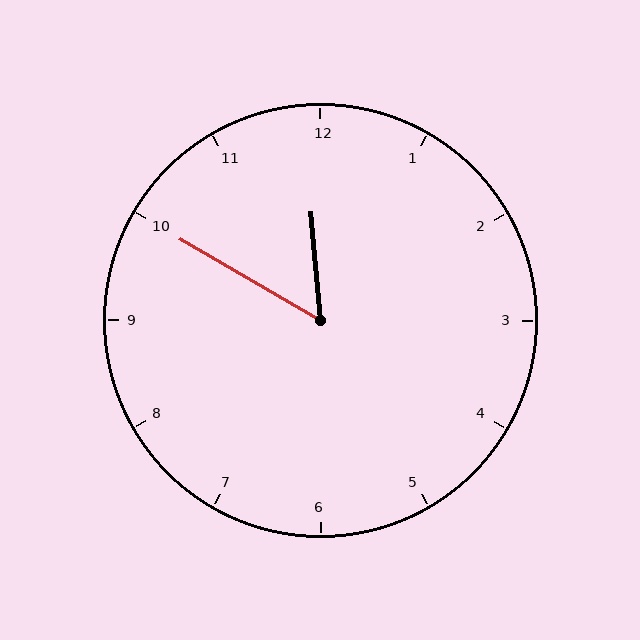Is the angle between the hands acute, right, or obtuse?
It is acute.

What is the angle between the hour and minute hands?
Approximately 55 degrees.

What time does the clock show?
11:50.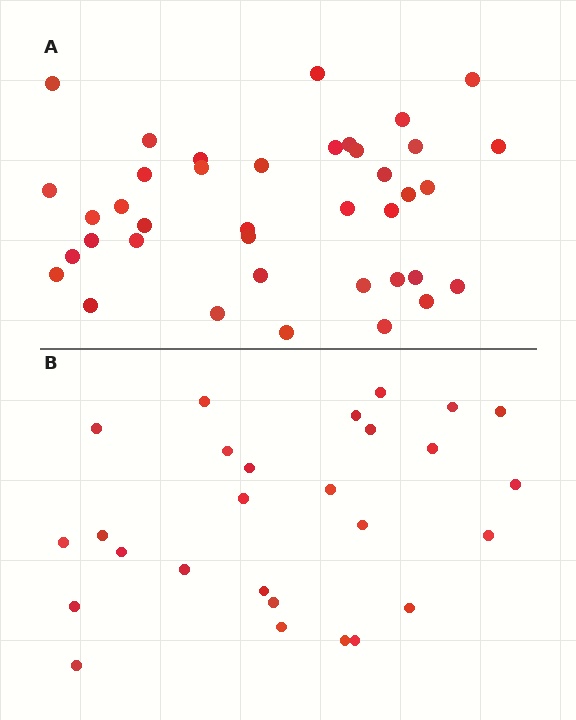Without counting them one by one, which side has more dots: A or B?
Region A (the top region) has more dots.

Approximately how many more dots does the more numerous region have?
Region A has roughly 12 or so more dots than region B.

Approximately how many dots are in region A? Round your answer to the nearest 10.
About 40 dots. (The exact count is 39, which rounds to 40.)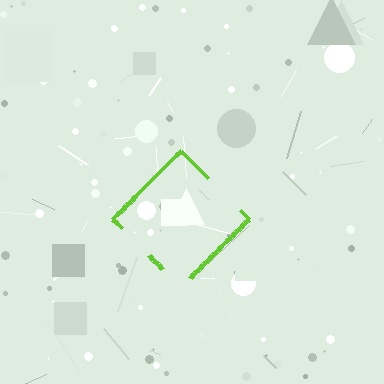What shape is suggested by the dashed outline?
The dashed outline suggests a diamond.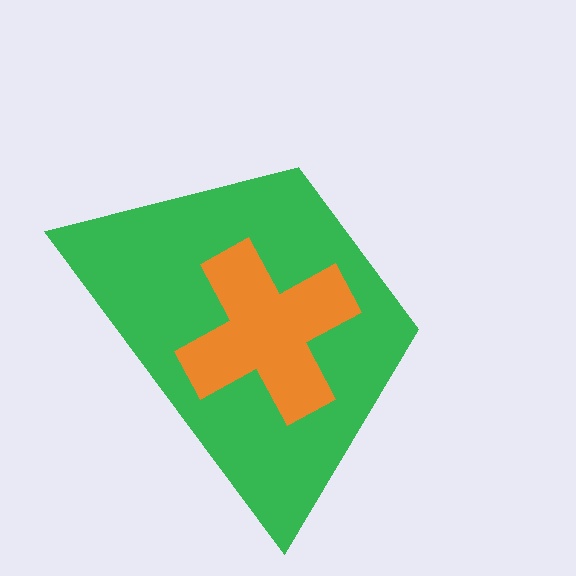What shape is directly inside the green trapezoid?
The orange cross.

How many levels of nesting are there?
2.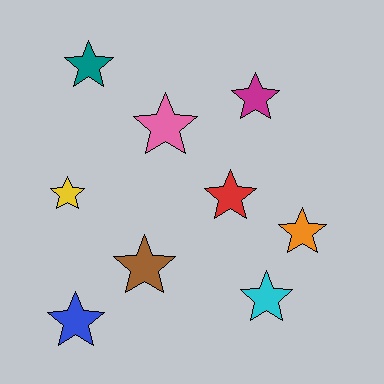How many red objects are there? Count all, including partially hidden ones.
There is 1 red object.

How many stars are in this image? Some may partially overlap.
There are 9 stars.